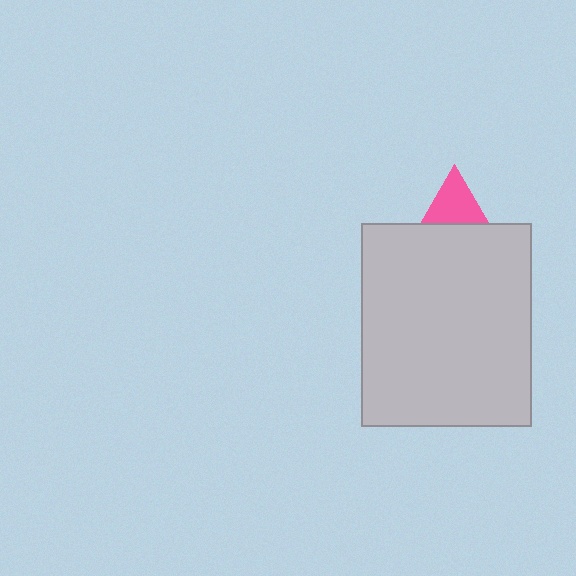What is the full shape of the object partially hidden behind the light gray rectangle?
The partially hidden object is a pink triangle.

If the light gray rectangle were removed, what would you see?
You would see the complete pink triangle.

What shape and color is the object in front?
The object in front is a light gray rectangle.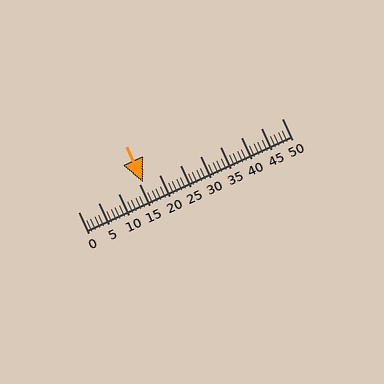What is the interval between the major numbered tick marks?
The major tick marks are spaced 5 units apart.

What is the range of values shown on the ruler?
The ruler shows values from 0 to 50.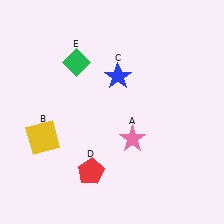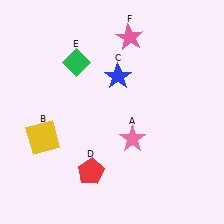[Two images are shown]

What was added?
A pink star (F) was added in Image 2.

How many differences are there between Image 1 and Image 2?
There is 1 difference between the two images.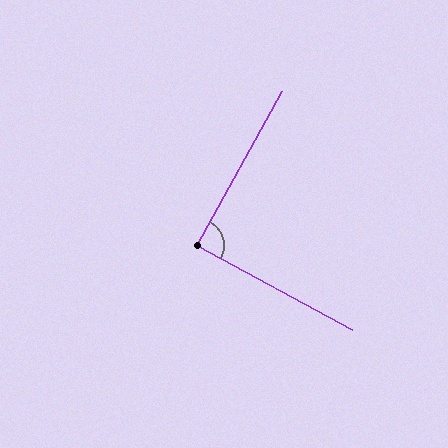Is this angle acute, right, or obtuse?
It is approximately a right angle.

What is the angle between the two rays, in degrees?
Approximately 89 degrees.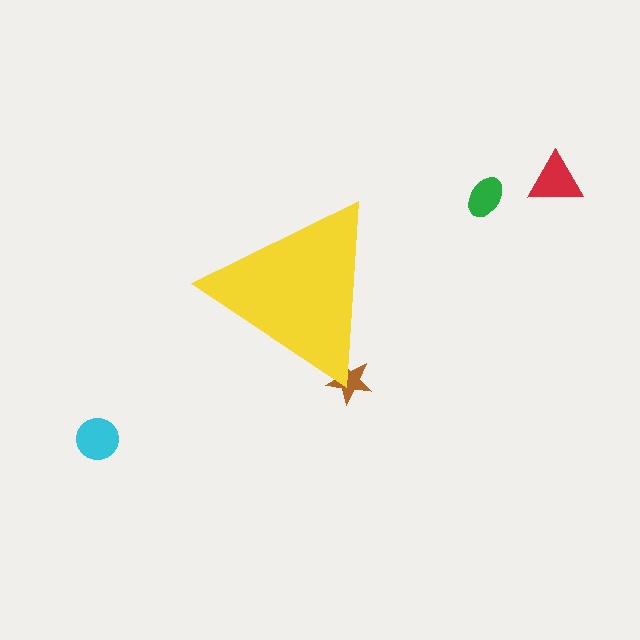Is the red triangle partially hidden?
No, the red triangle is fully visible.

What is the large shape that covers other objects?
A yellow triangle.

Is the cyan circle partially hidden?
No, the cyan circle is fully visible.